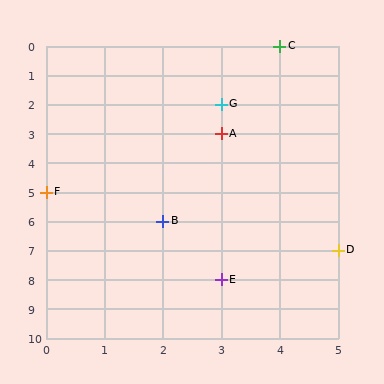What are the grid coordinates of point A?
Point A is at grid coordinates (3, 3).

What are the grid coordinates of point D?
Point D is at grid coordinates (5, 7).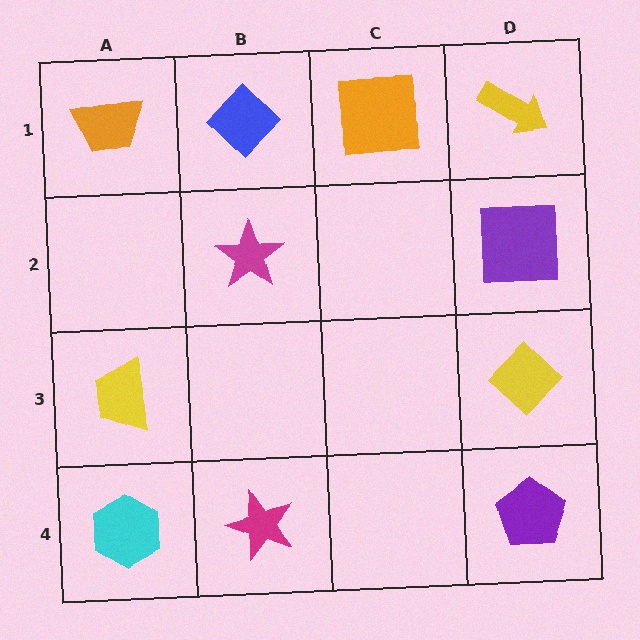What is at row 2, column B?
A magenta star.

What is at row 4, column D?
A purple pentagon.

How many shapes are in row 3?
2 shapes.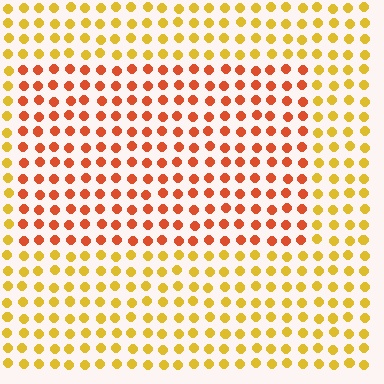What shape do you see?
I see a rectangle.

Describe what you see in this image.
The image is filled with small yellow elements in a uniform arrangement. A rectangle-shaped region is visible where the elements are tinted to a slightly different hue, forming a subtle color boundary.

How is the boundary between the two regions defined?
The boundary is defined purely by a slight shift in hue (about 38 degrees). Spacing, size, and orientation are identical on both sides.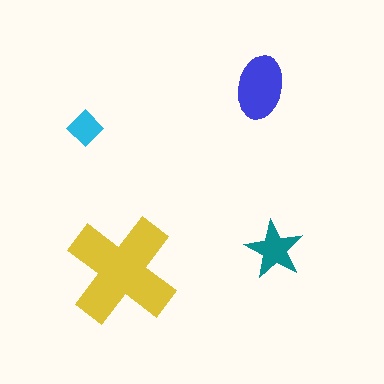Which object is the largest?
The yellow cross.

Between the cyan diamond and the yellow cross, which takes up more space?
The yellow cross.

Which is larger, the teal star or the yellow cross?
The yellow cross.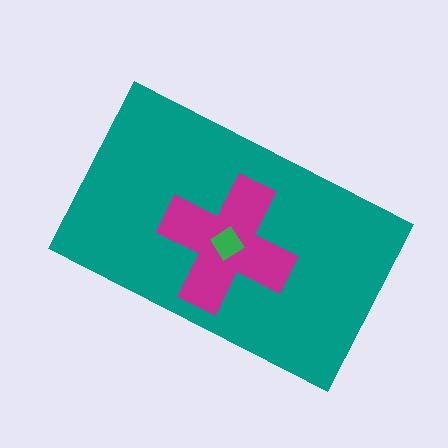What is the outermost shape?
The teal rectangle.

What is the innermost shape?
The green diamond.